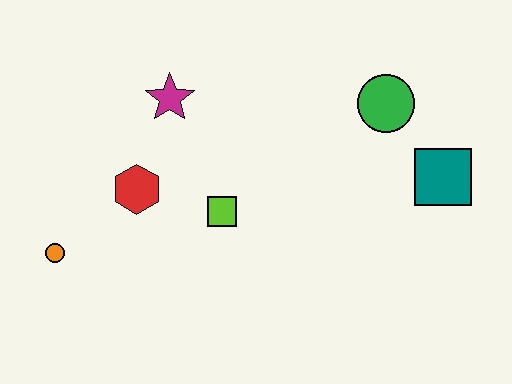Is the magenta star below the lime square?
No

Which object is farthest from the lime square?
The teal square is farthest from the lime square.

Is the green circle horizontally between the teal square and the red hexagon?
Yes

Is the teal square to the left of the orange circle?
No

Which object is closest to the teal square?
The green circle is closest to the teal square.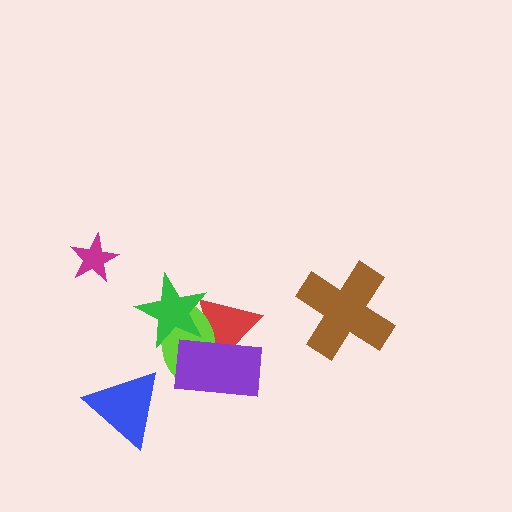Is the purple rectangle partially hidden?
No, no other shape covers it.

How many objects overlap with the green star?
2 objects overlap with the green star.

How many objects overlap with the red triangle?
3 objects overlap with the red triangle.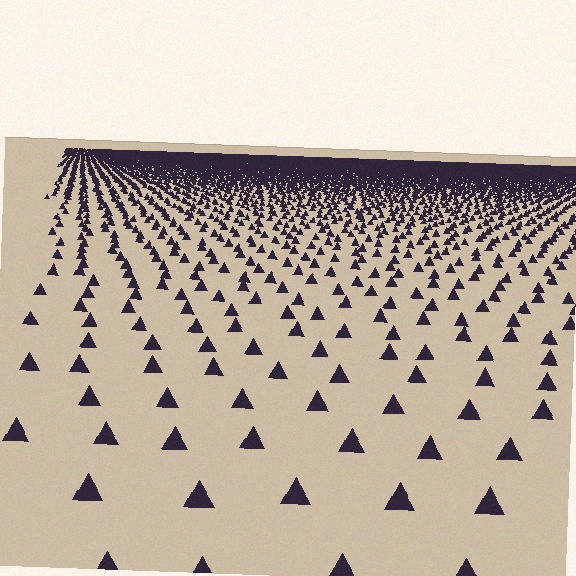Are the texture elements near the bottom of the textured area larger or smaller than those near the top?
Larger. Near the bottom, elements are closer to the viewer and appear at a bigger on-screen size.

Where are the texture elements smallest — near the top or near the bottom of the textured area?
Near the top.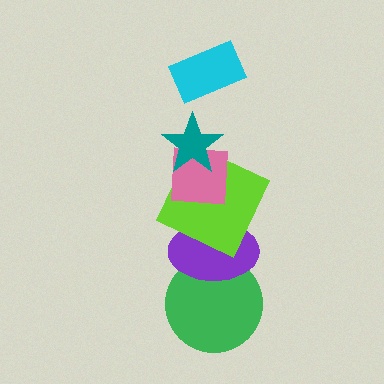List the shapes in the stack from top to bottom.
From top to bottom: the cyan rectangle, the teal star, the pink square, the lime square, the purple ellipse, the green circle.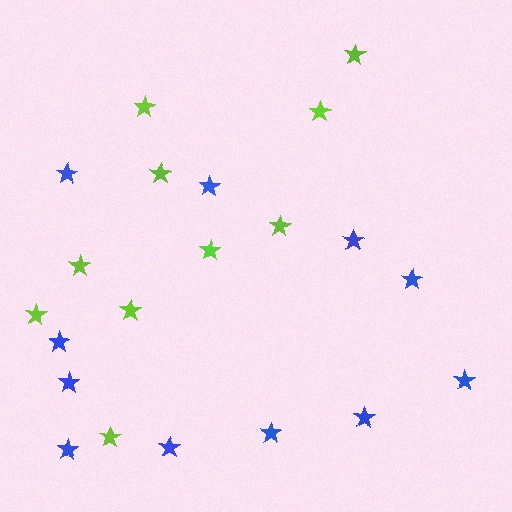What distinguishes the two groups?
There are 2 groups: one group of lime stars (10) and one group of blue stars (11).